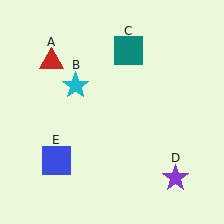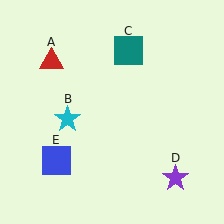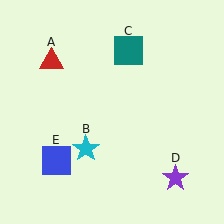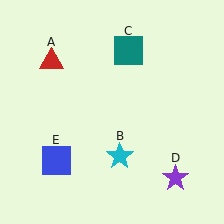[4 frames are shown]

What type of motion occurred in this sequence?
The cyan star (object B) rotated counterclockwise around the center of the scene.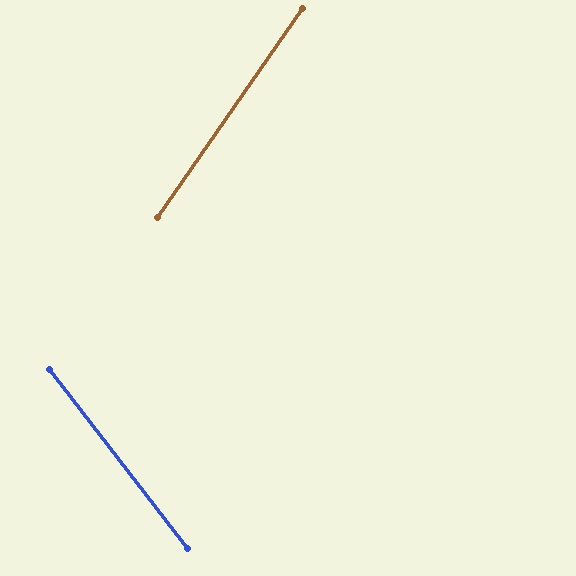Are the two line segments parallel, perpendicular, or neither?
Neither parallel nor perpendicular — they differ by about 72°.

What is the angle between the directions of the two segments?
Approximately 72 degrees.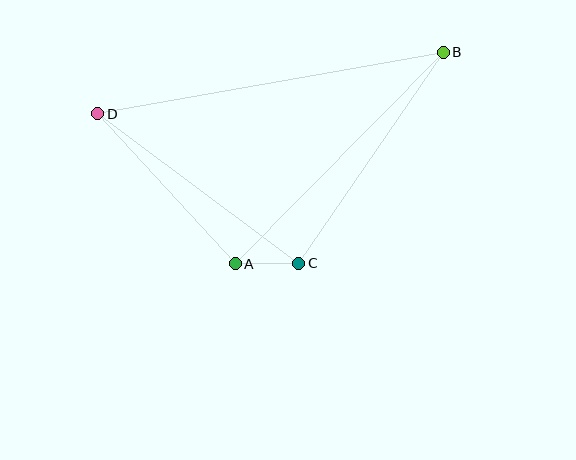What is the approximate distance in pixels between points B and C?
The distance between B and C is approximately 256 pixels.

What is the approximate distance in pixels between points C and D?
The distance between C and D is approximately 250 pixels.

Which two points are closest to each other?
Points A and C are closest to each other.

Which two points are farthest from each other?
Points B and D are farthest from each other.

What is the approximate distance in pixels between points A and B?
The distance between A and B is approximately 297 pixels.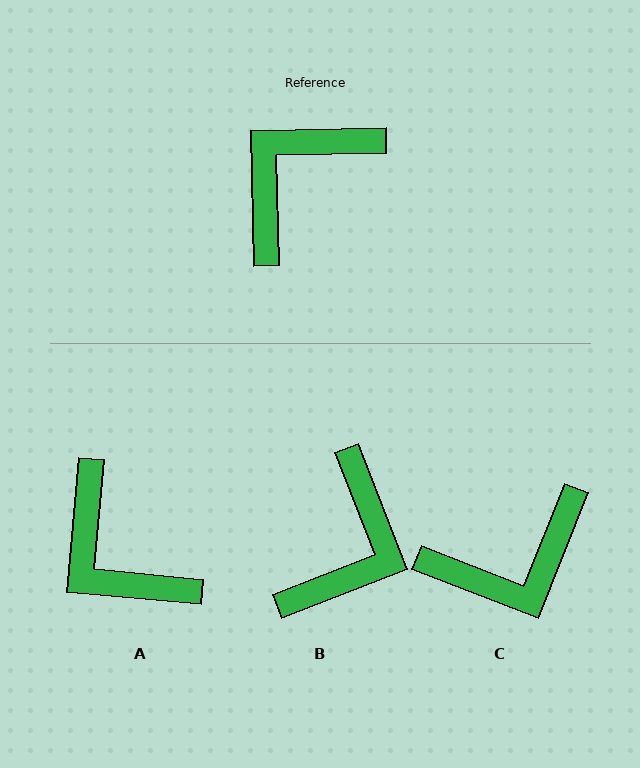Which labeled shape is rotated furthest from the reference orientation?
B, about 160 degrees away.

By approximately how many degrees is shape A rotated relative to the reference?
Approximately 83 degrees counter-clockwise.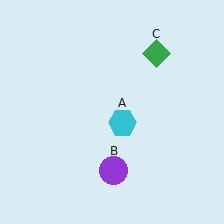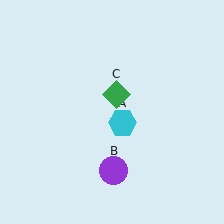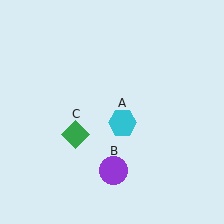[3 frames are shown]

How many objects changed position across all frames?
1 object changed position: green diamond (object C).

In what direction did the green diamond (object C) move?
The green diamond (object C) moved down and to the left.